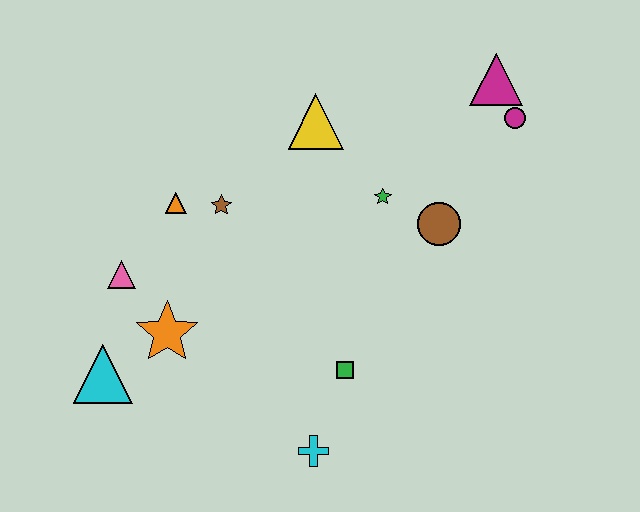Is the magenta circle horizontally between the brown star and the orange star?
No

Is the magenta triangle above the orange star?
Yes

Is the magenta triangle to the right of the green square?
Yes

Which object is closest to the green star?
The brown circle is closest to the green star.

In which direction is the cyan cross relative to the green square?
The cyan cross is below the green square.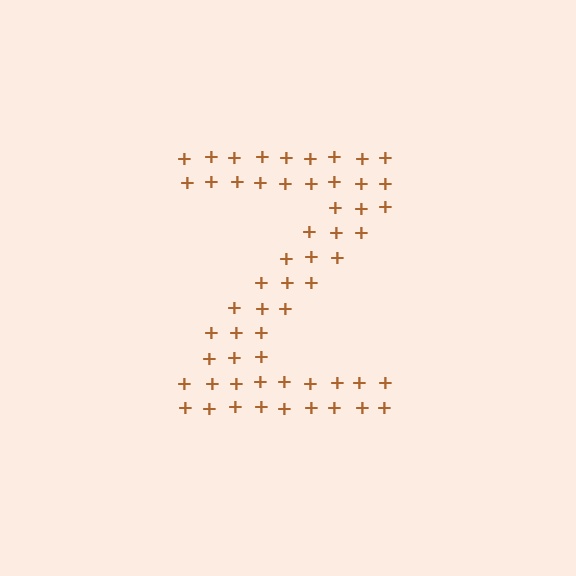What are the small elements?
The small elements are plus signs.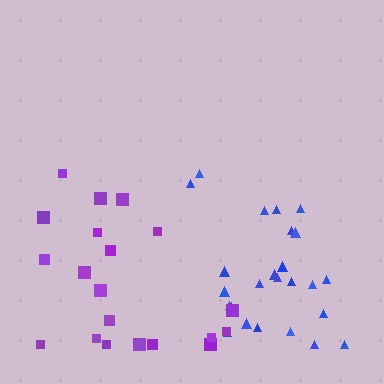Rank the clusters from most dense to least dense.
blue, purple.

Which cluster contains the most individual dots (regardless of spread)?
Blue (25).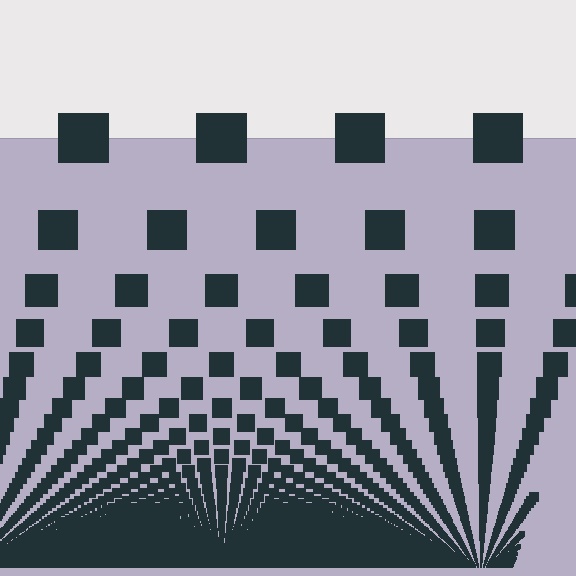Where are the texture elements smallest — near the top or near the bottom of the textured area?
Near the bottom.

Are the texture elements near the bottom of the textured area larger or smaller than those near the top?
Smaller. The gradient is inverted — elements near the bottom are smaller and denser.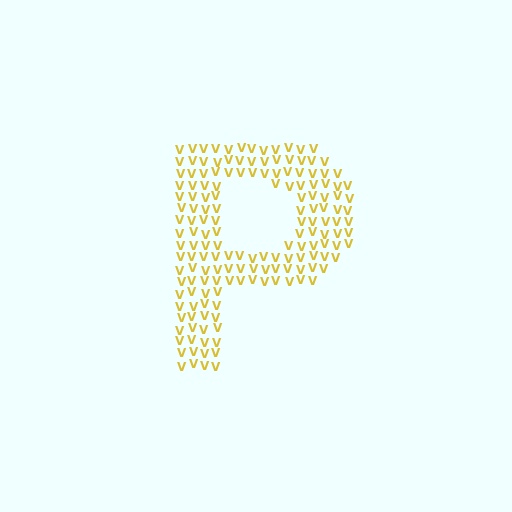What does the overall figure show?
The overall figure shows the letter P.